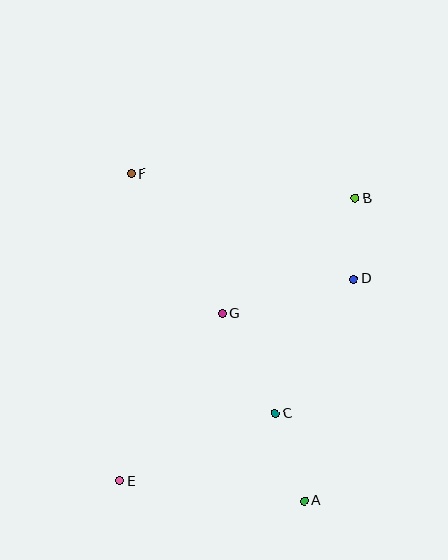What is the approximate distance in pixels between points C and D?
The distance between C and D is approximately 156 pixels.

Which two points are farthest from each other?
Points A and F are farthest from each other.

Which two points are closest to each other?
Points B and D are closest to each other.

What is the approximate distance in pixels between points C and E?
The distance between C and E is approximately 170 pixels.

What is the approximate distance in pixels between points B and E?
The distance between B and E is approximately 368 pixels.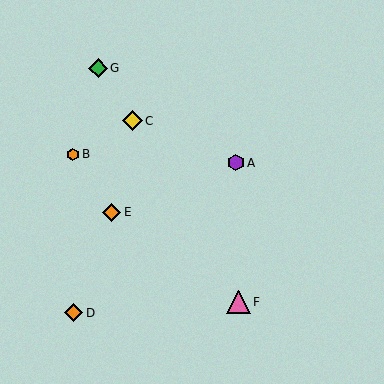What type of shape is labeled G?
Shape G is a green diamond.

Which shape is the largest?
The pink triangle (labeled F) is the largest.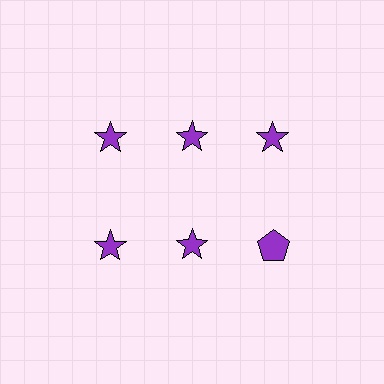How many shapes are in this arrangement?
There are 6 shapes arranged in a grid pattern.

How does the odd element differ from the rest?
It has a different shape: pentagon instead of star.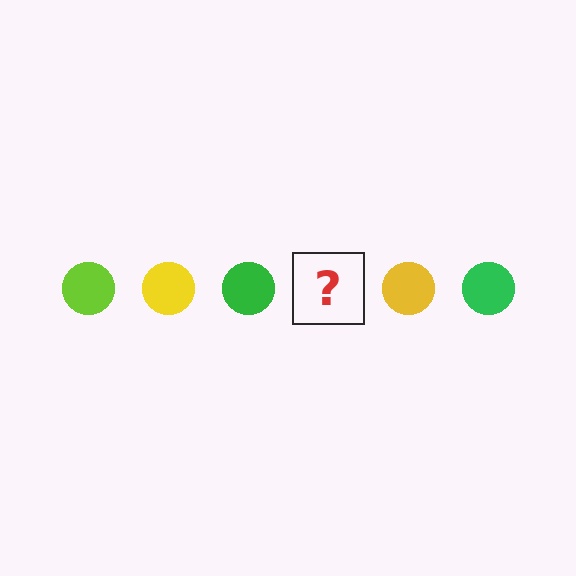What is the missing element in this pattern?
The missing element is a lime circle.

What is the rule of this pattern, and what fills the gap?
The rule is that the pattern cycles through lime, yellow, green circles. The gap should be filled with a lime circle.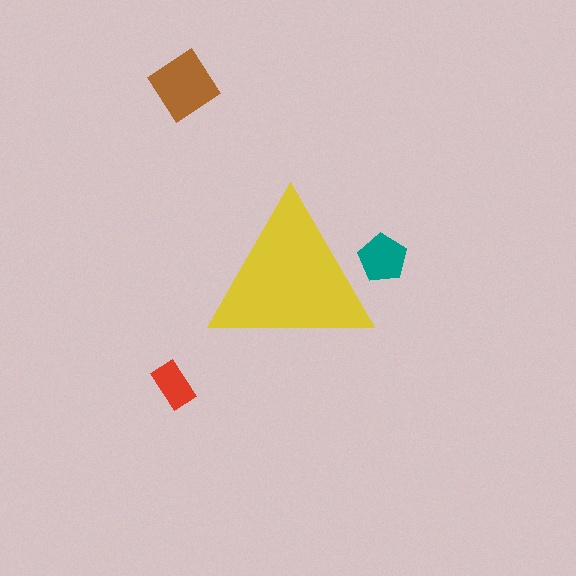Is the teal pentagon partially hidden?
Yes, the teal pentagon is partially hidden behind the yellow triangle.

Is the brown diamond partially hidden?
No, the brown diamond is fully visible.